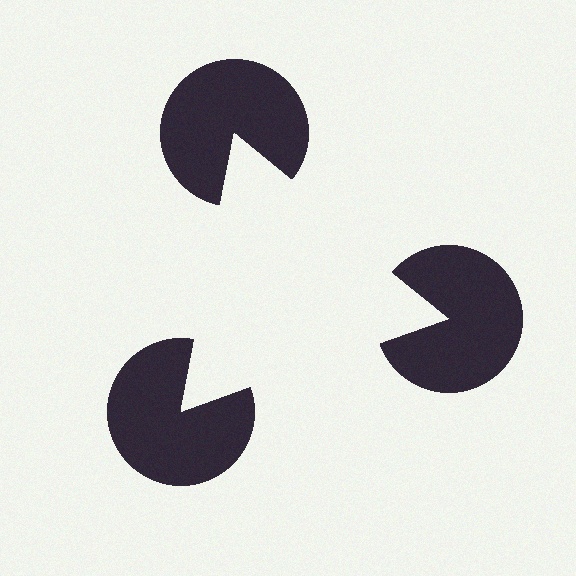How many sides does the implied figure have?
3 sides.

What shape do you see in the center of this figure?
An illusory triangle — its edges are inferred from the aligned wedge cuts in the pac-man discs, not physically drawn.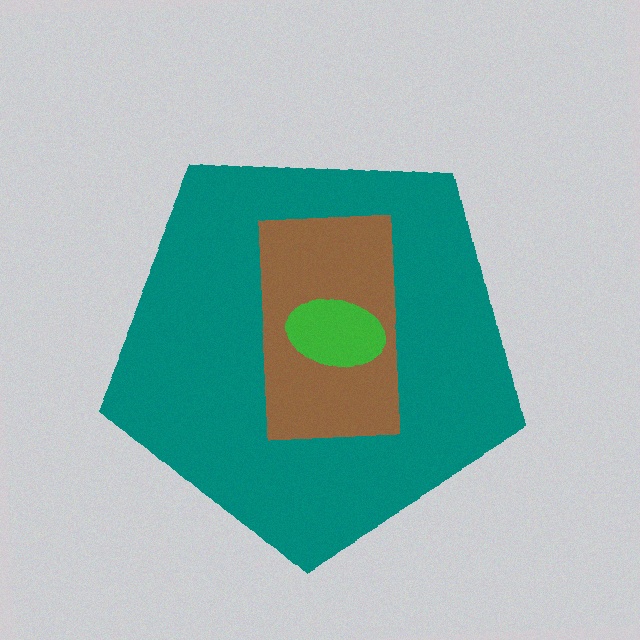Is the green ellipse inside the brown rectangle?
Yes.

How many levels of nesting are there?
3.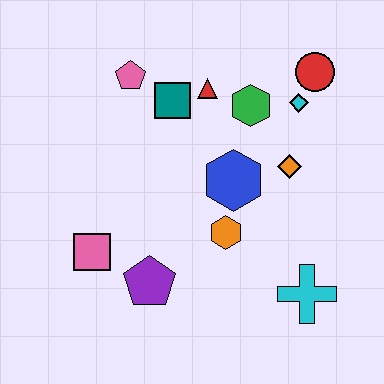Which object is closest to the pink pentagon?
The teal square is closest to the pink pentagon.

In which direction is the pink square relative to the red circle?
The pink square is to the left of the red circle.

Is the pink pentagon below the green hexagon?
No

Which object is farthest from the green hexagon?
The pink square is farthest from the green hexagon.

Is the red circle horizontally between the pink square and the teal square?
No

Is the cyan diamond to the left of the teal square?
No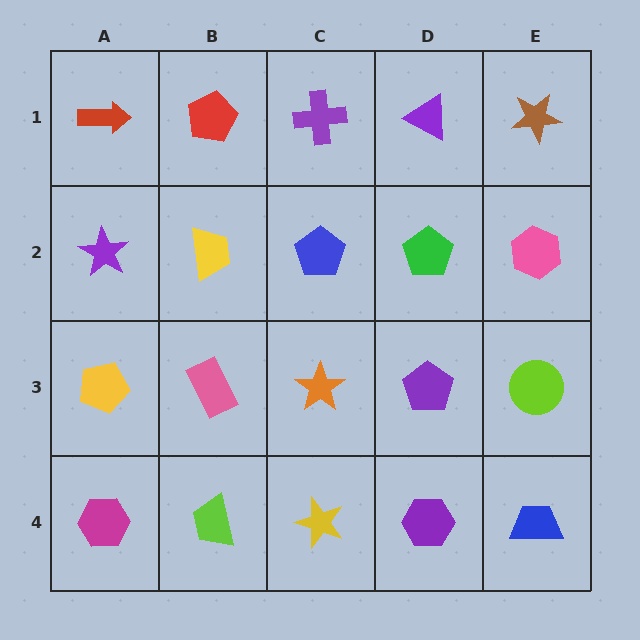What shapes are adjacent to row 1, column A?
A purple star (row 2, column A), a red pentagon (row 1, column B).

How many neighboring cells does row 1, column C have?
3.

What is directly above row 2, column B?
A red pentagon.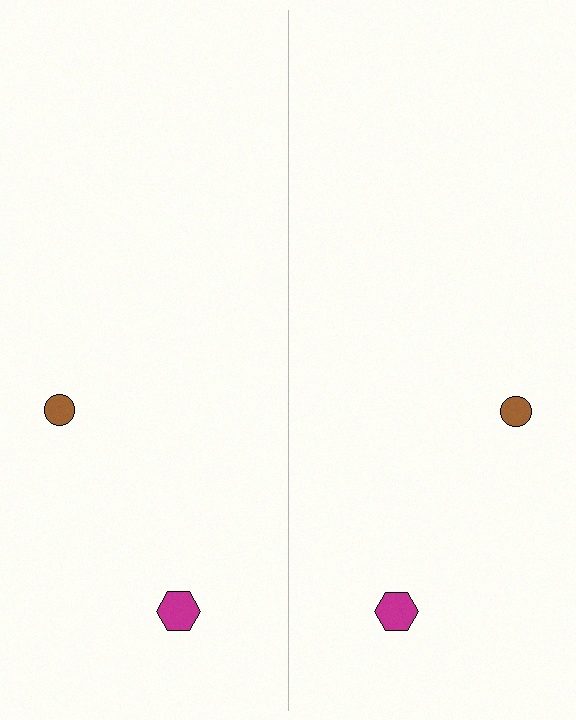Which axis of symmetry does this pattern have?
The pattern has a vertical axis of symmetry running through the center of the image.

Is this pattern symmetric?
Yes, this pattern has bilateral (reflection) symmetry.